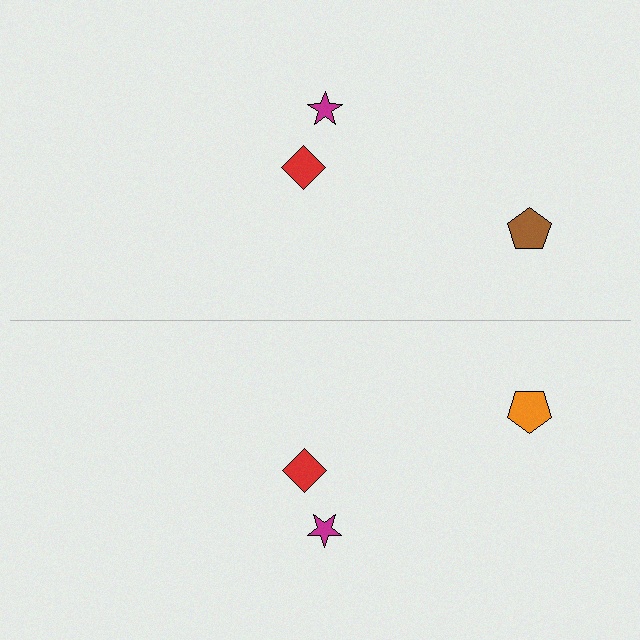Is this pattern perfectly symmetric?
No, the pattern is not perfectly symmetric. The orange pentagon on the bottom side breaks the symmetry — its mirror counterpart is brown.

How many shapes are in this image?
There are 6 shapes in this image.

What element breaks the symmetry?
The orange pentagon on the bottom side breaks the symmetry — its mirror counterpart is brown.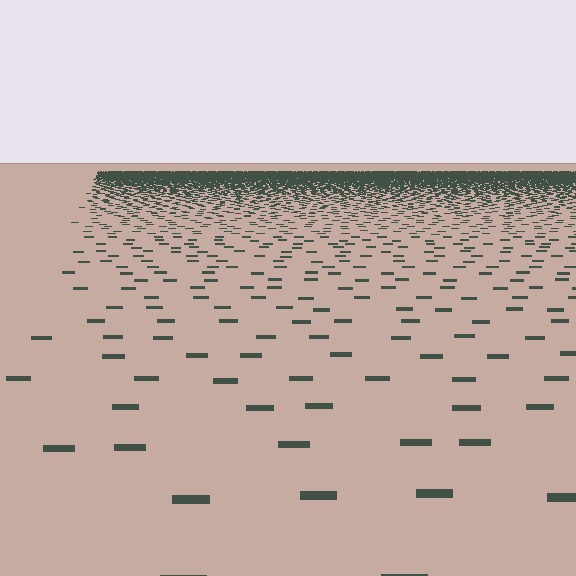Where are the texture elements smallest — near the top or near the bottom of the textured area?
Near the top.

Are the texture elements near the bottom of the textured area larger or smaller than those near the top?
Larger. Near the bottom, elements are closer to the viewer and appear at a bigger on-screen size.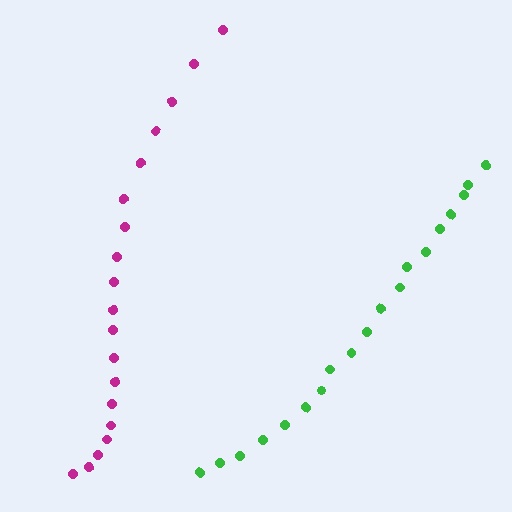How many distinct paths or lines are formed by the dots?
There are 2 distinct paths.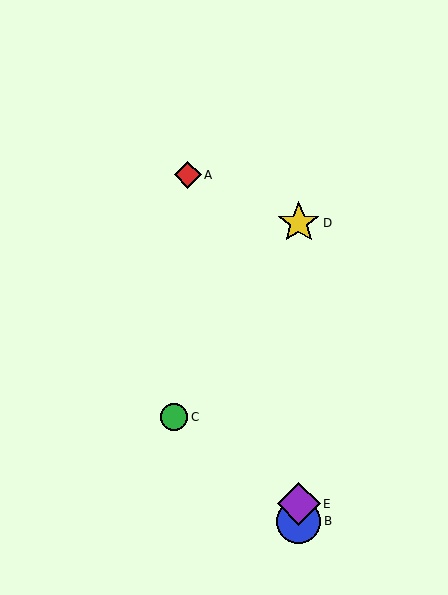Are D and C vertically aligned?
No, D is at x≈299 and C is at x≈174.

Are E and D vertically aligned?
Yes, both are at x≈299.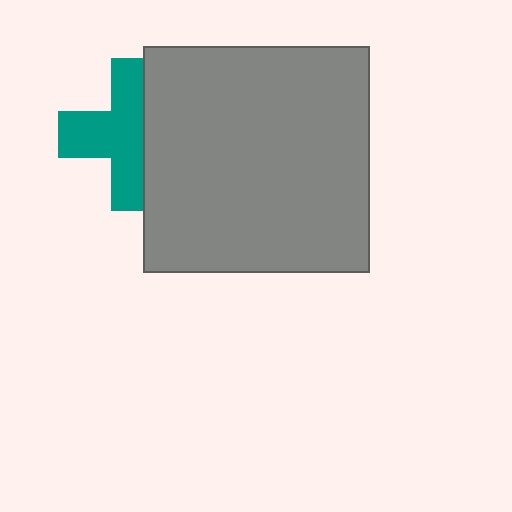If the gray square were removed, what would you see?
You would see the complete teal cross.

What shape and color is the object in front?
The object in front is a gray square.